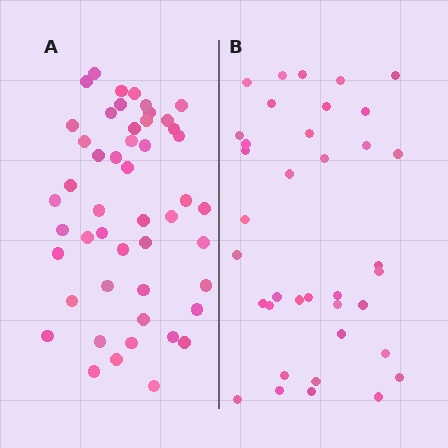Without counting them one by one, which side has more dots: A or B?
Region A (the left region) has more dots.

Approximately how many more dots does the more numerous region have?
Region A has roughly 12 or so more dots than region B.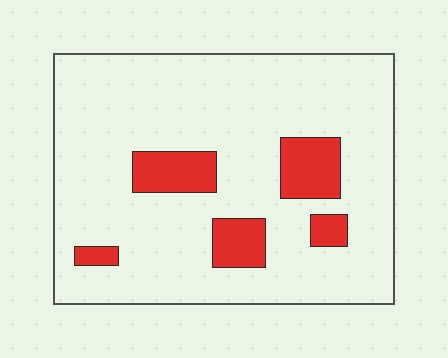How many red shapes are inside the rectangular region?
5.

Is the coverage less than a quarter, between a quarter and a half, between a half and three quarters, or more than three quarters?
Less than a quarter.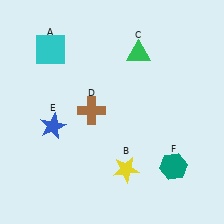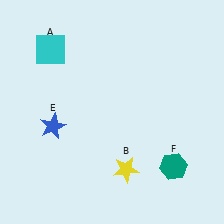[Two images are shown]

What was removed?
The green triangle (C), the brown cross (D) were removed in Image 2.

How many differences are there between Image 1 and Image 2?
There are 2 differences between the two images.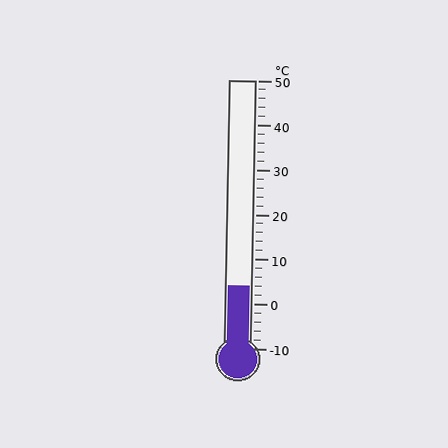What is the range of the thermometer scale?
The thermometer scale ranges from -10°C to 50°C.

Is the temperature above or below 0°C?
The temperature is above 0°C.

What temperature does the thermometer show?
The thermometer shows approximately 4°C.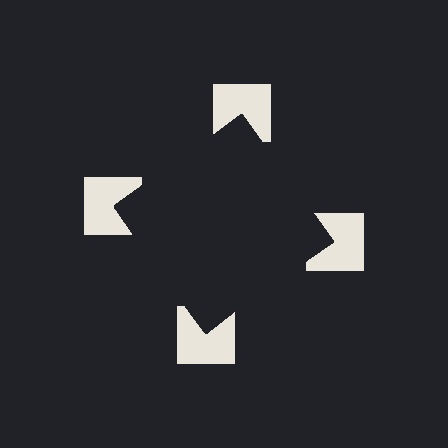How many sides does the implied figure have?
4 sides.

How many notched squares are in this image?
There are 4 — one at each vertex of the illusory square.